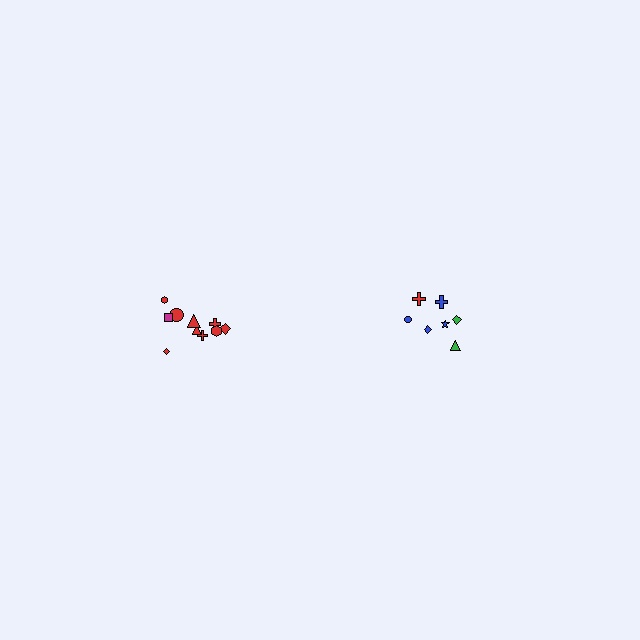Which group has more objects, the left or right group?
The left group.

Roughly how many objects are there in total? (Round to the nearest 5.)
Roughly 15 objects in total.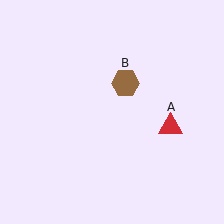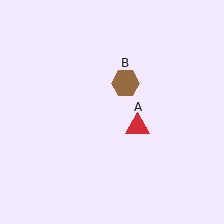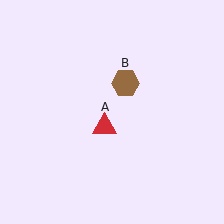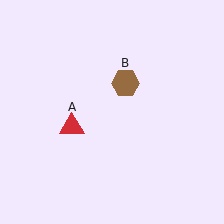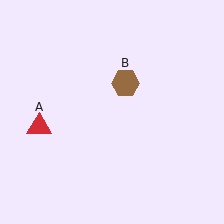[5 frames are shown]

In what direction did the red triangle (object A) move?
The red triangle (object A) moved left.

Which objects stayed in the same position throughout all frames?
Brown hexagon (object B) remained stationary.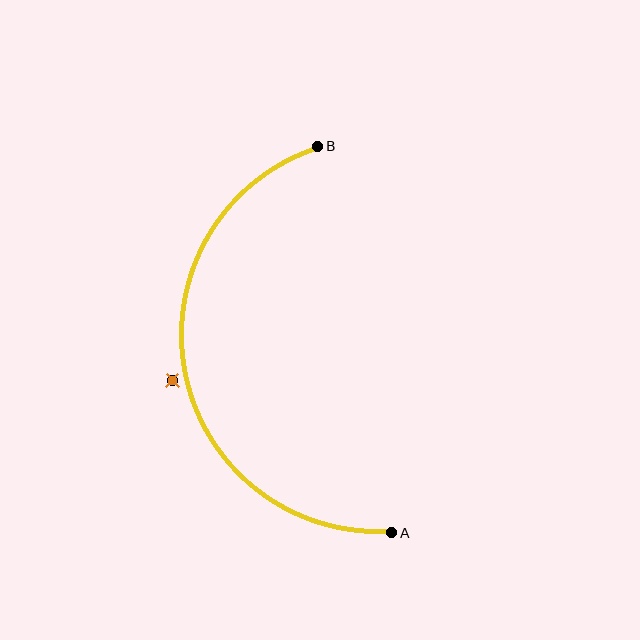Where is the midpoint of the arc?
The arc midpoint is the point on the curve farthest from the straight line joining A and B. It sits to the left of that line.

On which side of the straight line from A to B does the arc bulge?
The arc bulges to the left of the straight line connecting A and B.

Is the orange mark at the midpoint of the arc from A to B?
No — the orange mark does not lie on the arc at all. It sits slightly outside the curve.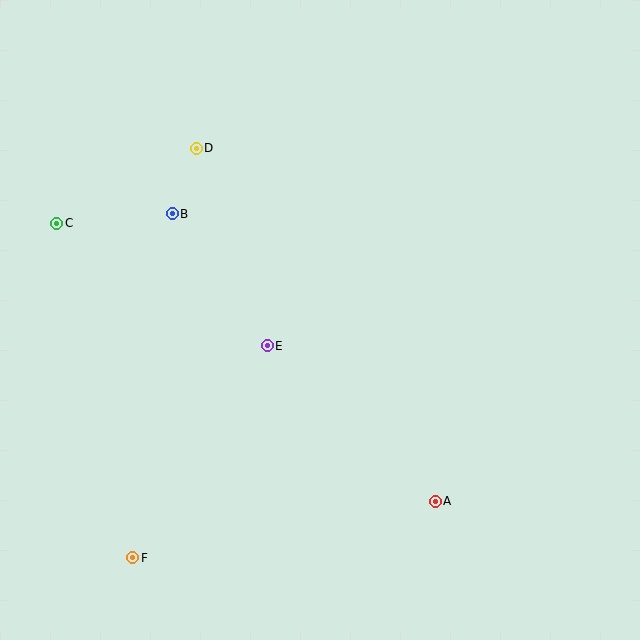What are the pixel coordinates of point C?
Point C is at (57, 223).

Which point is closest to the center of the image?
Point E at (267, 346) is closest to the center.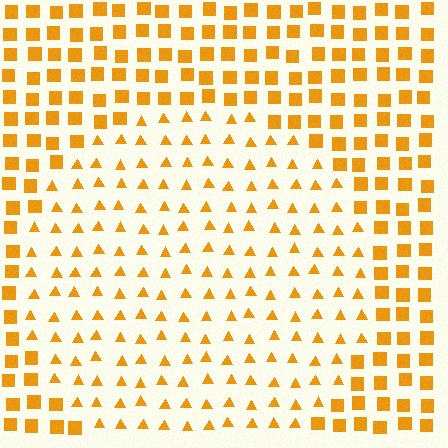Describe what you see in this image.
The image is filled with small orange elements arranged in a uniform grid. A circle-shaped region contains triangles, while the surrounding area contains squares. The boundary is defined purely by the change in element shape.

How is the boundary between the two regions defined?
The boundary is defined by a change in element shape: triangles inside vs. squares outside. All elements share the same color and spacing.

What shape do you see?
I see a circle.